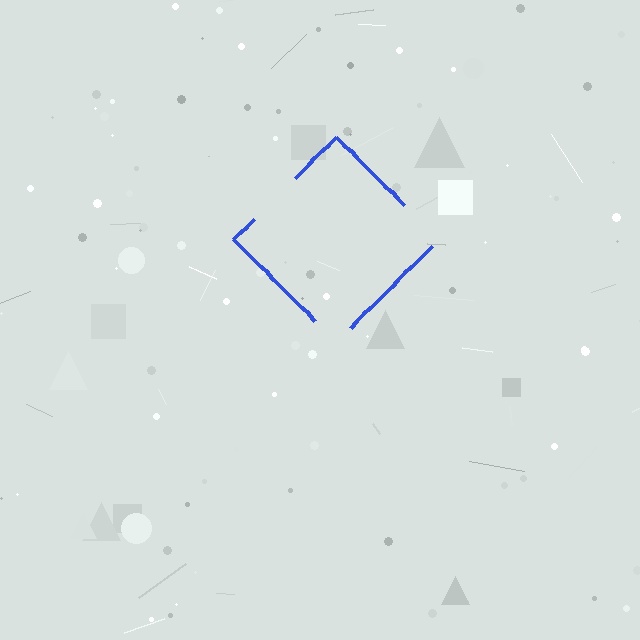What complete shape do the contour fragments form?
The contour fragments form a diamond.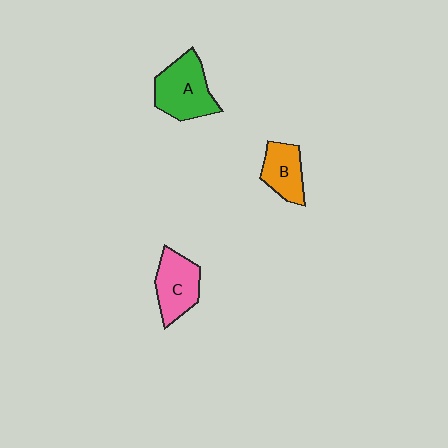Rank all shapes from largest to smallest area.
From largest to smallest: A (green), C (pink), B (orange).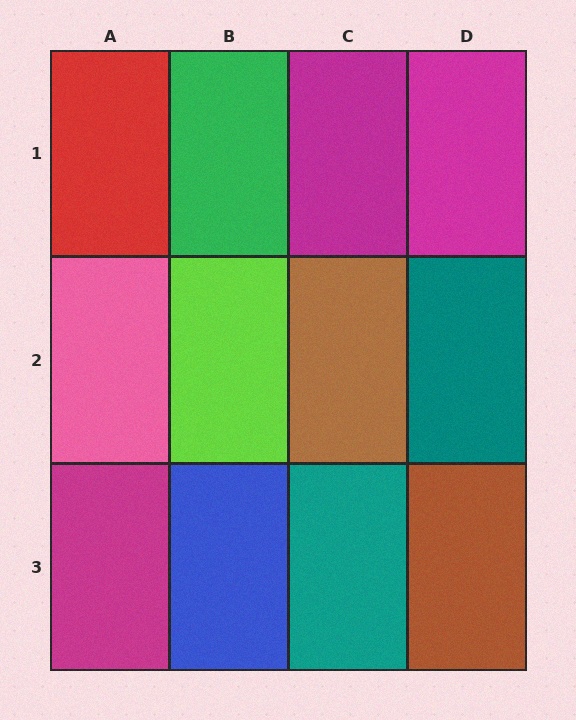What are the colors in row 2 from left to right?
Pink, lime, brown, teal.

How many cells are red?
1 cell is red.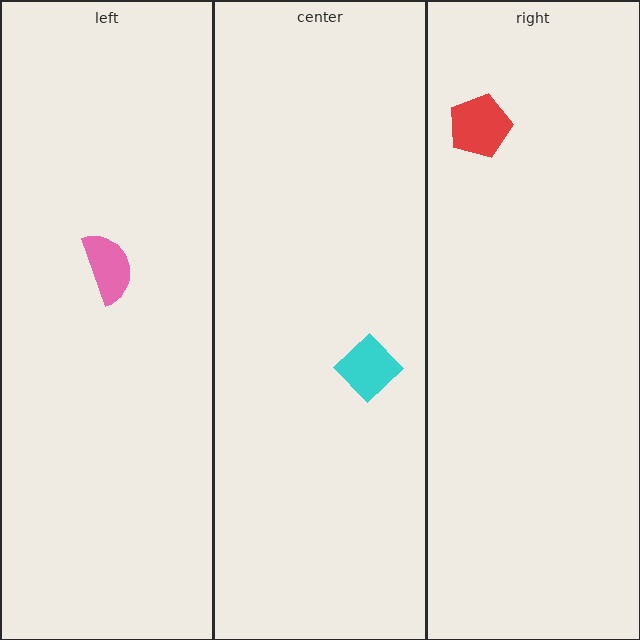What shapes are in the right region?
The red pentagon.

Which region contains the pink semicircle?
The left region.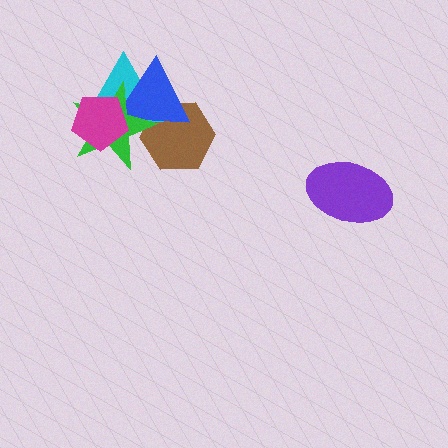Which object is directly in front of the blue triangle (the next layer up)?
The green star is directly in front of the blue triangle.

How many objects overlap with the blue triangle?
4 objects overlap with the blue triangle.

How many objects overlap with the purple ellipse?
0 objects overlap with the purple ellipse.